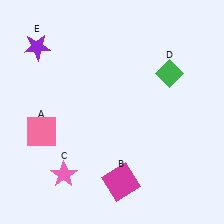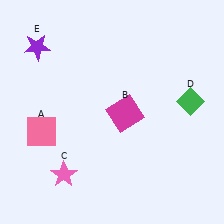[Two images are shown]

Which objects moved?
The objects that moved are: the magenta square (B), the green diamond (D).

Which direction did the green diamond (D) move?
The green diamond (D) moved down.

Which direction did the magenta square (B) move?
The magenta square (B) moved up.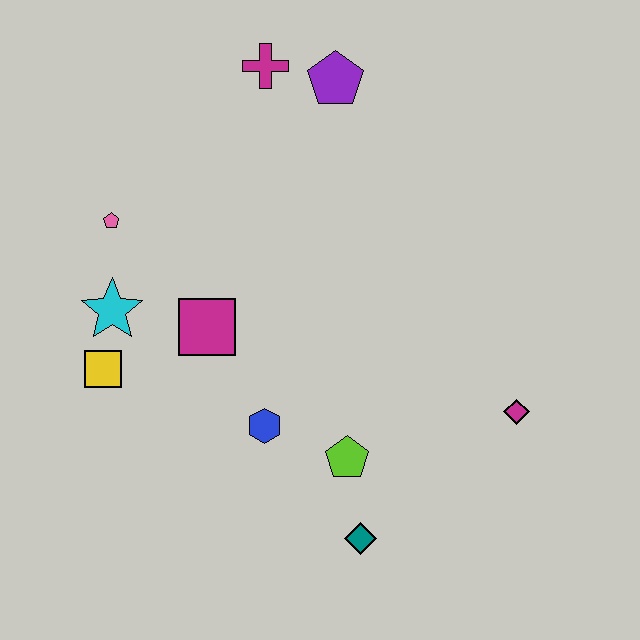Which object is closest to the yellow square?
The cyan star is closest to the yellow square.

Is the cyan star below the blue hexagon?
No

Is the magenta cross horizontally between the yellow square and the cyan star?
No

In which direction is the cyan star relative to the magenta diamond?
The cyan star is to the left of the magenta diamond.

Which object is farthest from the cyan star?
The magenta diamond is farthest from the cyan star.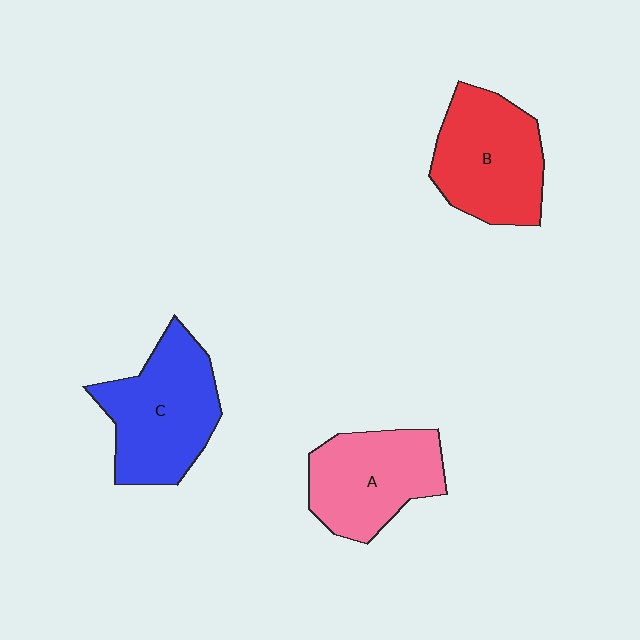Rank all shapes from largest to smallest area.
From largest to smallest: C (blue), B (red), A (pink).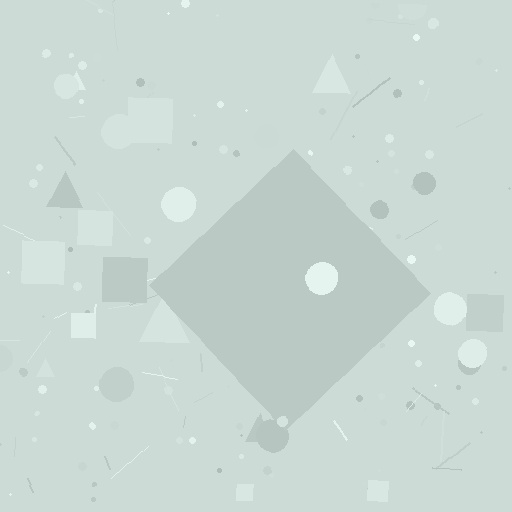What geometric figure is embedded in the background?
A diamond is embedded in the background.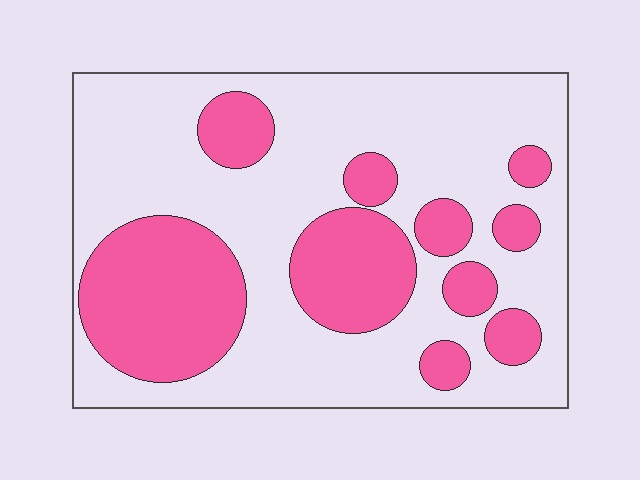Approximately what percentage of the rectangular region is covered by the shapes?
Approximately 35%.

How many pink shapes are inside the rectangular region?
10.